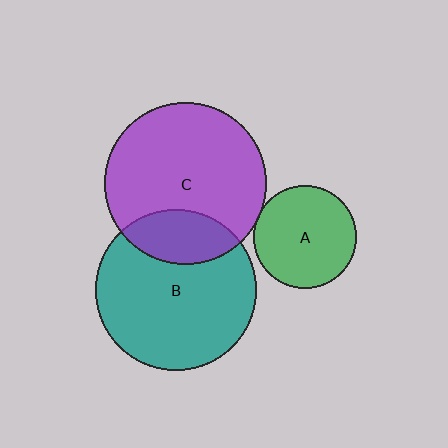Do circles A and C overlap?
Yes.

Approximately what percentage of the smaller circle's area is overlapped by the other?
Approximately 5%.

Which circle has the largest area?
Circle C (purple).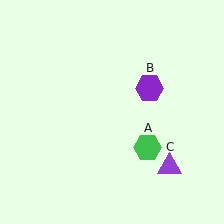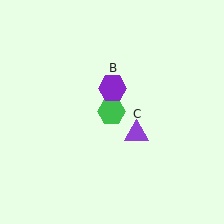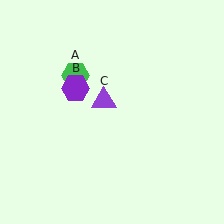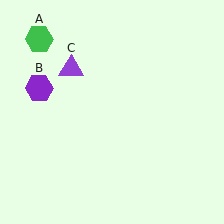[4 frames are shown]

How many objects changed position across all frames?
3 objects changed position: green hexagon (object A), purple hexagon (object B), purple triangle (object C).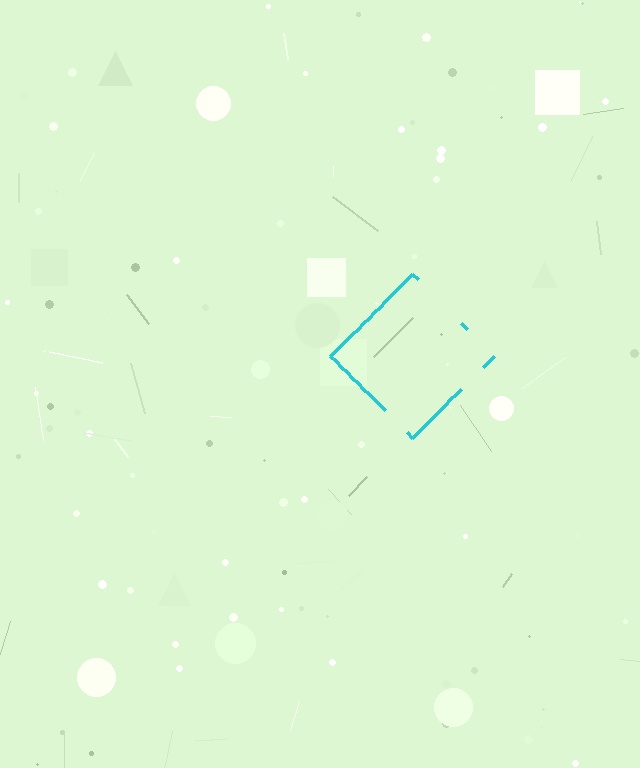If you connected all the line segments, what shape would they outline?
They would outline a diamond.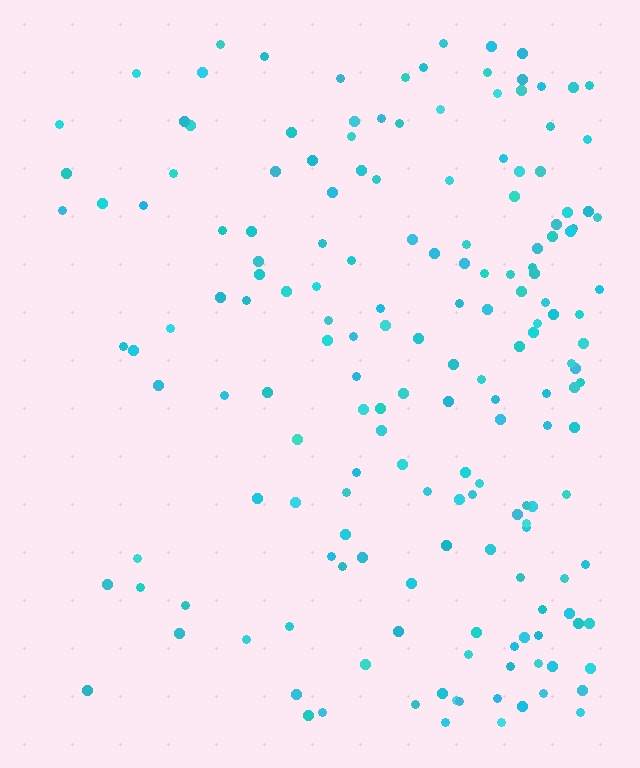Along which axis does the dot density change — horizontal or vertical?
Horizontal.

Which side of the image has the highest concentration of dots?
The right.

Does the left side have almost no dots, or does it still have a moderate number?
Still a moderate number, just noticeably fewer than the right.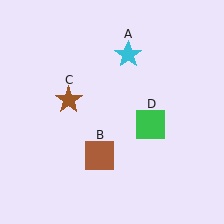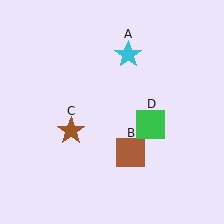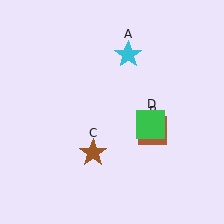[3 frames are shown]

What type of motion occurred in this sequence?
The brown square (object B), brown star (object C) rotated counterclockwise around the center of the scene.